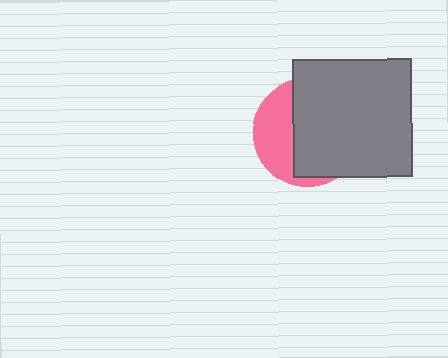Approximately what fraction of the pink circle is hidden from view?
Roughly 63% of the pink circle is hidden behind the gray square.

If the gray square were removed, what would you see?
You would see the complete pink circle.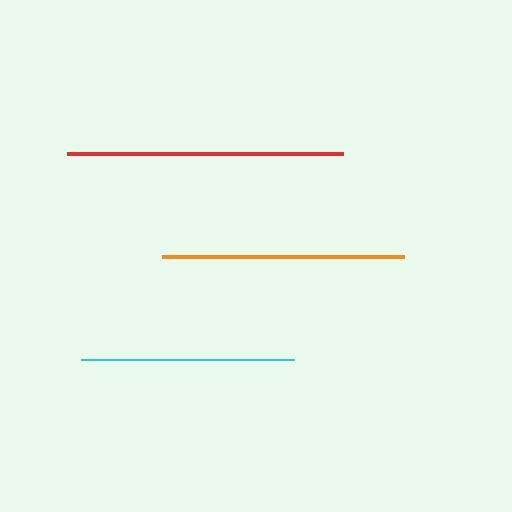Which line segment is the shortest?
The cyan line is the shortest at approximately 213 pixels.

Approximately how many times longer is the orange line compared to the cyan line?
The orange line is approximately 1.1 times the length of the cyan line.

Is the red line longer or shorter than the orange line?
The red line is longer than the orange line.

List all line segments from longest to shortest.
From longest to shortest: red, orange, cyan.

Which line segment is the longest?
The red line is the longest at approximately 275 pixels.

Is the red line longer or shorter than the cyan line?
The red line is longer than the cyan line.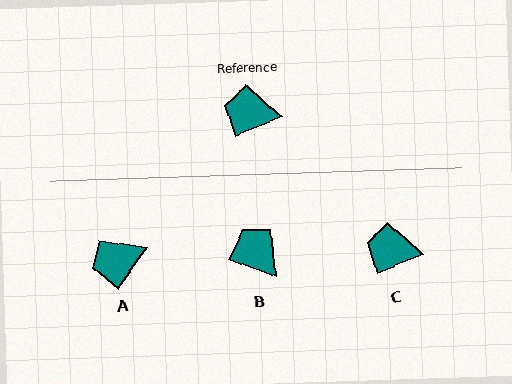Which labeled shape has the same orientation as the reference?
C.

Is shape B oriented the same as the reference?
No, it is off by about 43 degrees.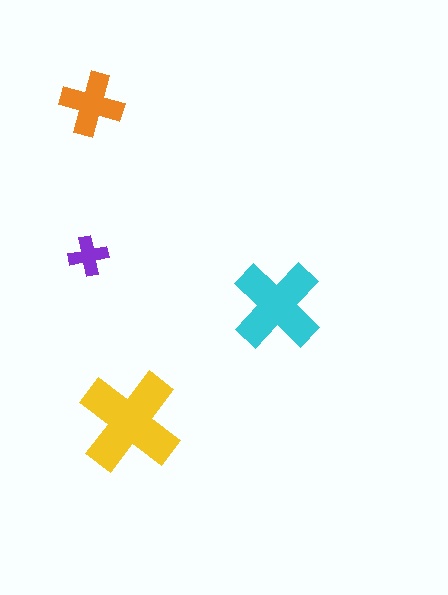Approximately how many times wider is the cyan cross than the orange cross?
About 1.5 times wider.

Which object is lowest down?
The yellow cross is bottommost.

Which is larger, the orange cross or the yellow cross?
The yellow one.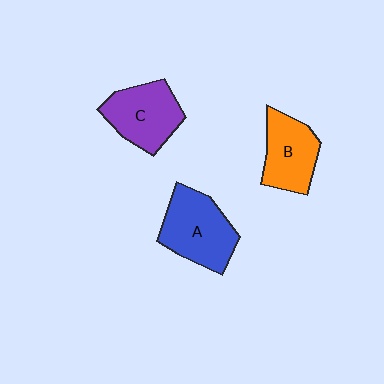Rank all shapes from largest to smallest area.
From largest to smallest: A (blue), C (purple), B (orange).